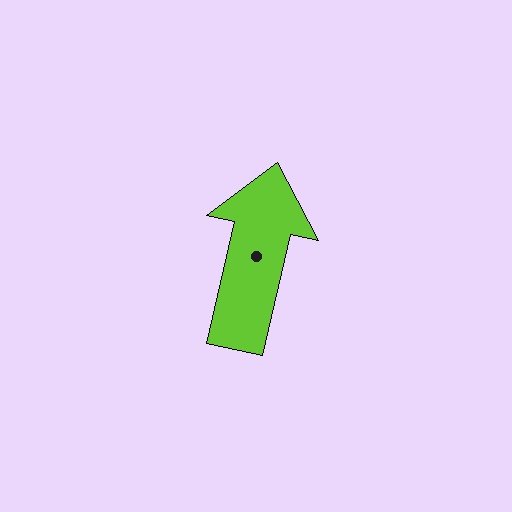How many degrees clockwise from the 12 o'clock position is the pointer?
Approximately 13 degrees.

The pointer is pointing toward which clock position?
Roughly 12 o'clock.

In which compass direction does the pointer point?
North.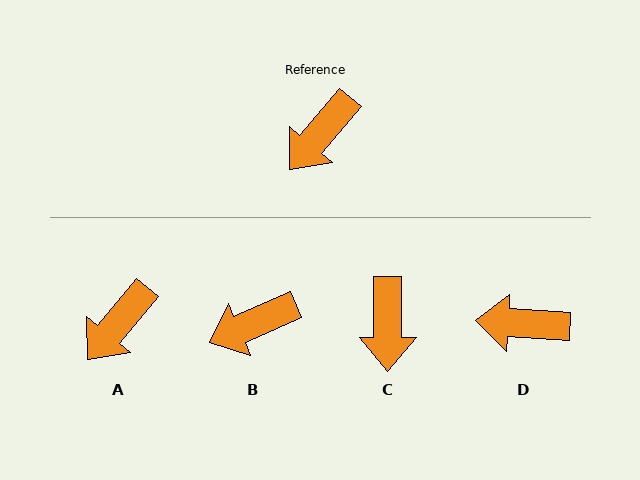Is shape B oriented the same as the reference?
No, it is off by about 27 degrees.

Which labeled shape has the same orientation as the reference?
A.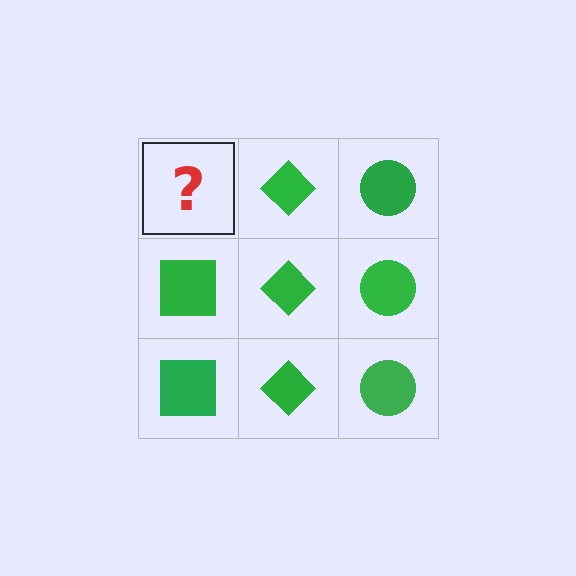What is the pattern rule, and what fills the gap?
The rule is that each column has a consistent shape. The gap should be filled with a green square.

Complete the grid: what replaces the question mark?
The question mark should be replaced with a green square.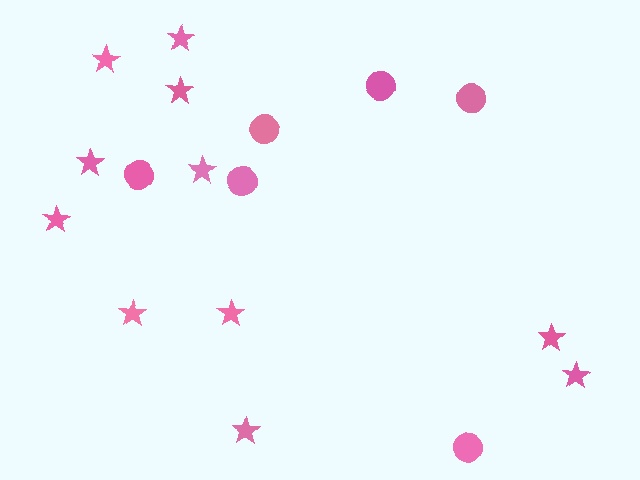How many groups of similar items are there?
There are 2 groups: one group of stars (11) and one group of circles (6).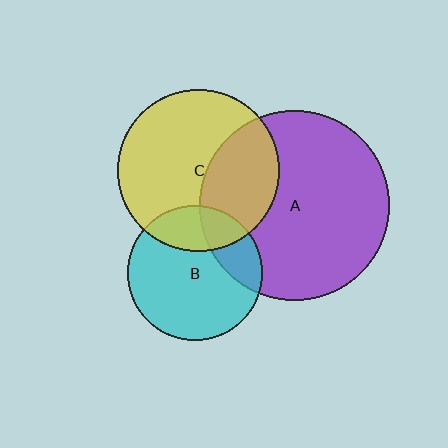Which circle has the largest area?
Circle A (purple).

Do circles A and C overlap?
Yes.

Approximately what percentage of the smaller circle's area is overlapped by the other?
Approximately 35%.